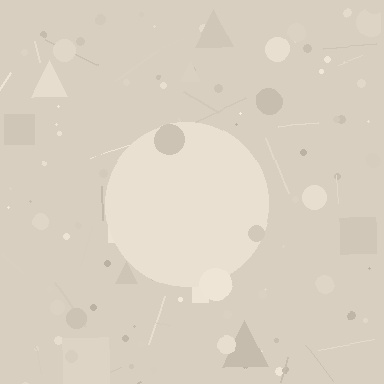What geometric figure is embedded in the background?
A circle is embedded in the background.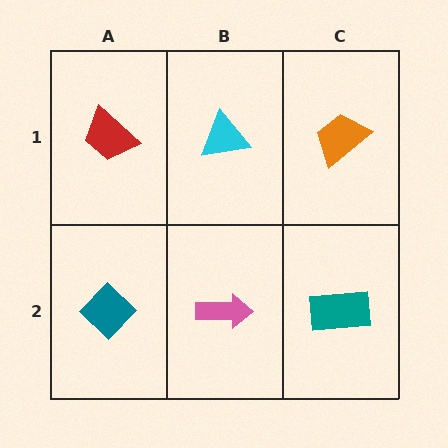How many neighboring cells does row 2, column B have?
3.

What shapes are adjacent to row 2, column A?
A red trapezoid (row 1, column A), a pink arrow (row 2, column B).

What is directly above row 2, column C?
An orange trapezoid.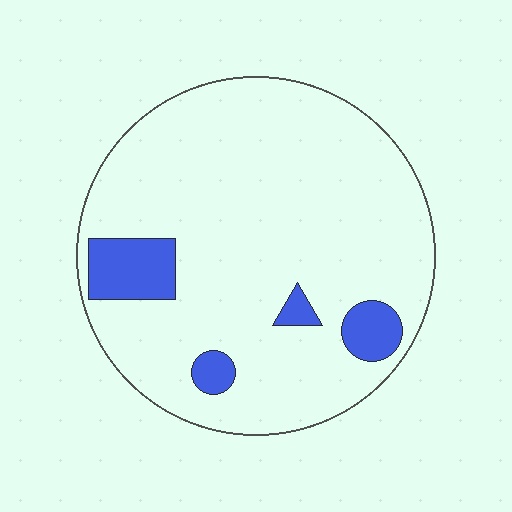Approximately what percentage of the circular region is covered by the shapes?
Approximately 10%.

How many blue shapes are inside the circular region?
4.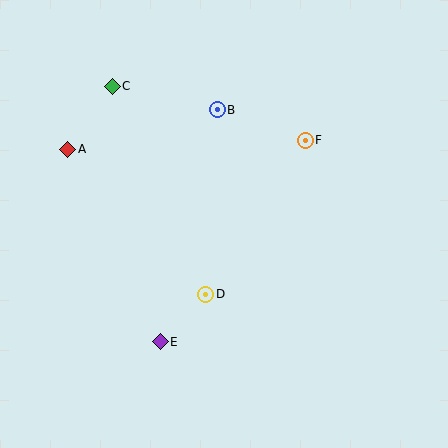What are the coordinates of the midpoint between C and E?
The midpoint between C and E is at (136, 214).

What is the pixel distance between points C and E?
The distance between C and E is 260 pixels.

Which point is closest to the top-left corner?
Point C is closest to the top-left corner.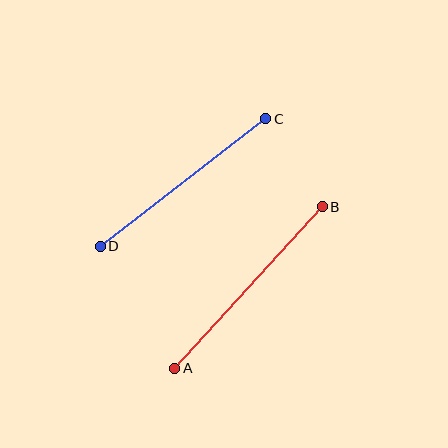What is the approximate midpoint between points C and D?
The midpoint is at approximately (183, 183) pixels.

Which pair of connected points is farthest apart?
Points A and B are farthest apart.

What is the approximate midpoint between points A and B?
The midpoint is at approximately (249, 288) pixels.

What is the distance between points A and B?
The distance is approximately 219 pixels.